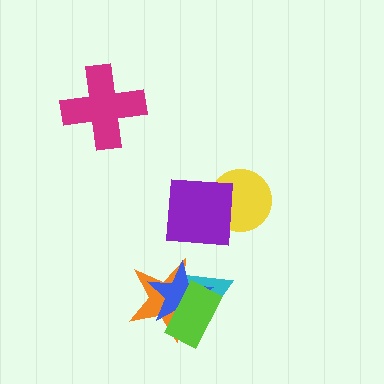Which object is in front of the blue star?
The lime rectangle is in front of the blue star.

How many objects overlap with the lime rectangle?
3 objects overlap with the lime rectangle.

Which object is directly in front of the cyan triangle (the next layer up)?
The orange star is directly in front of the cyan triangle.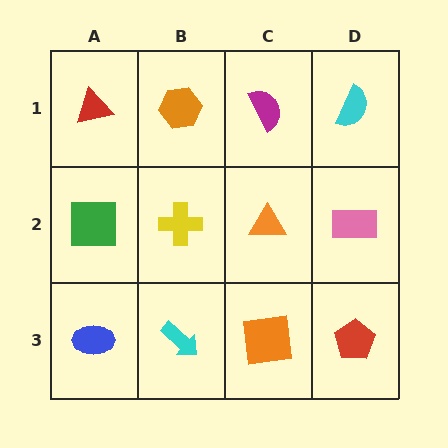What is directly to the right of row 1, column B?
A magenta semicircle.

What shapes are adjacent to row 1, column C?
An orange triangle (row 2, column C), an orange hexagon (row 1, column B), a cyan semicircle (row 1, column D).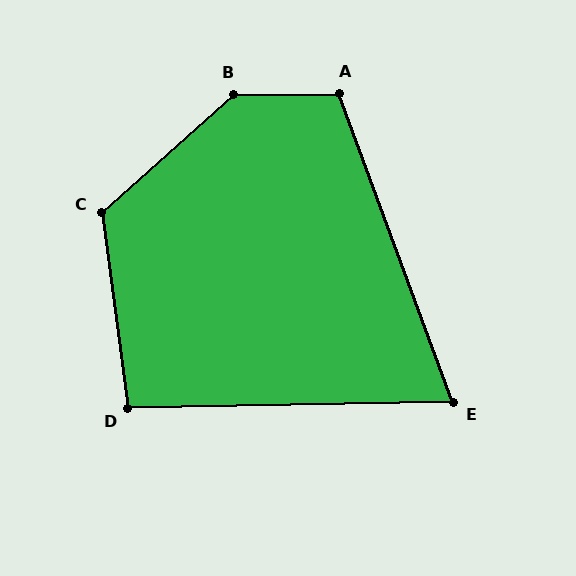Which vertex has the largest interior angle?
B, at approximately 139 degrees.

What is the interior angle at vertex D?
Approximately 96 degrees (obtuse).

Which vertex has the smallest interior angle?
E, at approximately 71 degrees.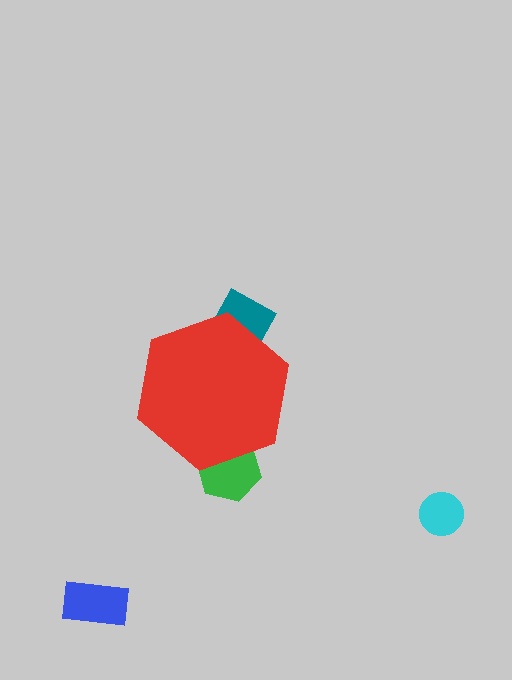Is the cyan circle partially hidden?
No, the cyan circle is fully visible.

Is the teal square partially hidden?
Yes, the teal square is partially hidden behind the red hexagon.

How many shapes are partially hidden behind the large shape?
2 shapes are partially hidden.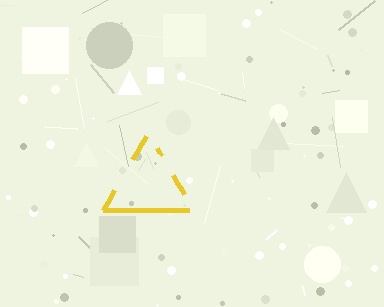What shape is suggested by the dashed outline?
The dashed outline suggests a triangle.